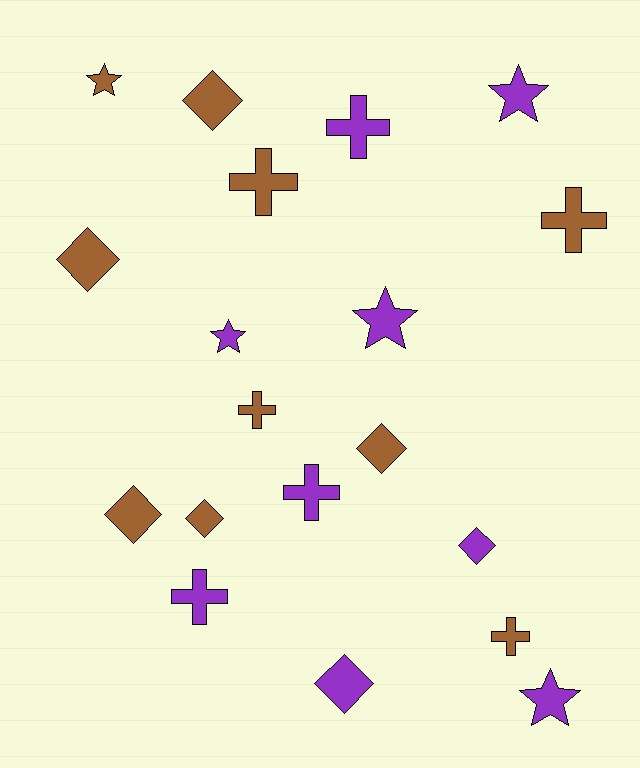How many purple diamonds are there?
There are 2 purple diamonds.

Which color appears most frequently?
Brown, with 10 objects.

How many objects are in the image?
There are 19 objects.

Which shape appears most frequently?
Diamond, with 7 objects.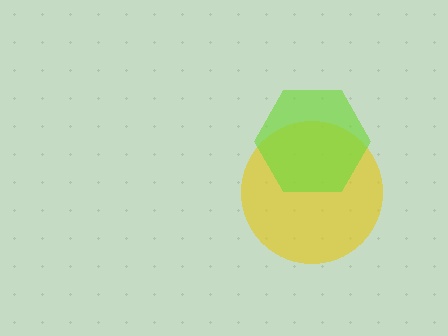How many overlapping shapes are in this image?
There are 2 overlapping shapes in the image.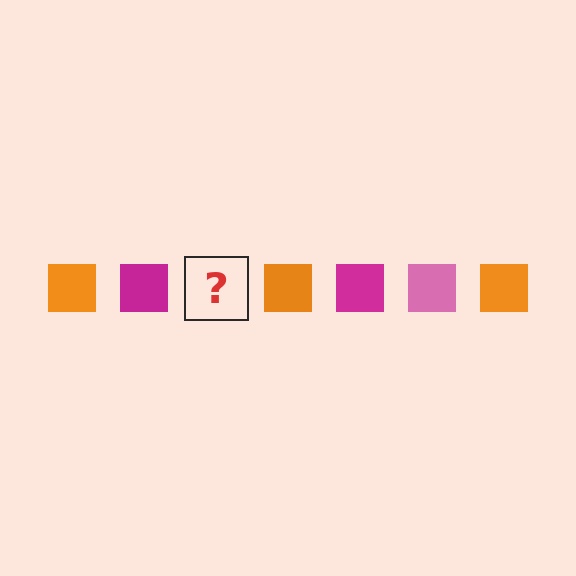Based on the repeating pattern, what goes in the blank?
The blank should be a pink square.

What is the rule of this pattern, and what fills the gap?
The rule is that the pattern cycles through orange, magenta, pink squares. The gap should be filled with a pink square.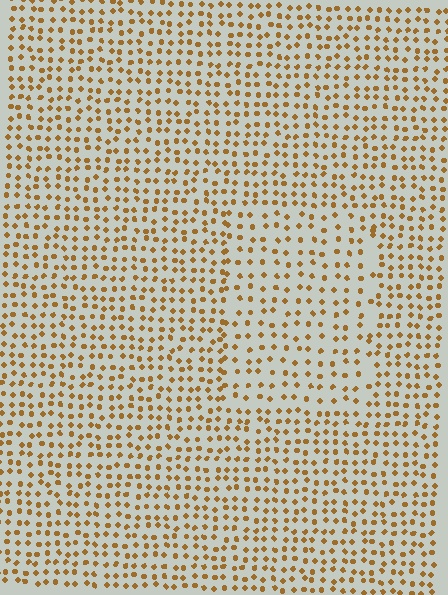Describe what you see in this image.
The image contains small brown elements arranged at two different densities. A rectangle-shaped region is visible where the elements are less densely packed than the surrounding area.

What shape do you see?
I see a rectangle.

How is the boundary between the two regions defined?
The boundary is defined by a change in element density (approximately 1.5x ratio). All elements are the same color, size, and shape.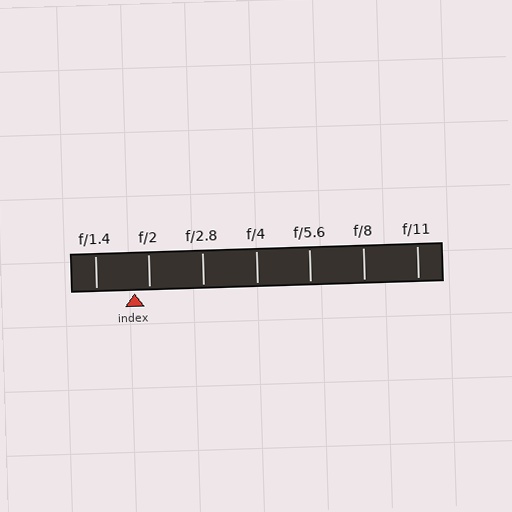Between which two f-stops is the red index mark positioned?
The index mark is between f/1.4 and f/2.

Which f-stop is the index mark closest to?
The index mark is closest to f/2.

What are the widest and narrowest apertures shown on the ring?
The widest aperture shown is f/1.4 and the narrowest is f/11.